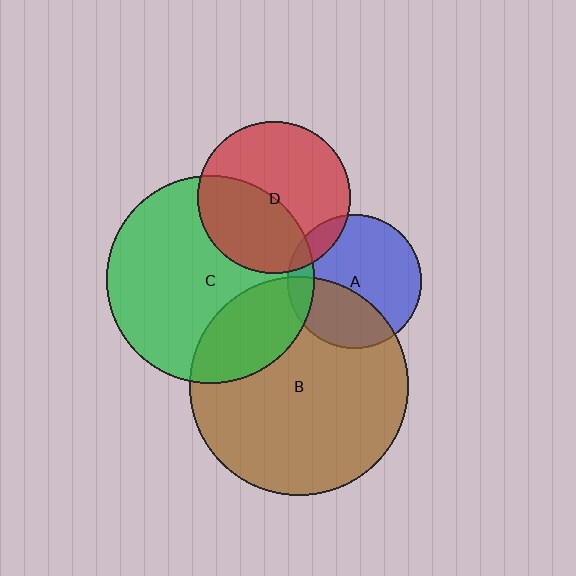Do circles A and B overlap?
Yes.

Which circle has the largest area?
Circle B (brown).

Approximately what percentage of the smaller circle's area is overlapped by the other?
Approximately 35%.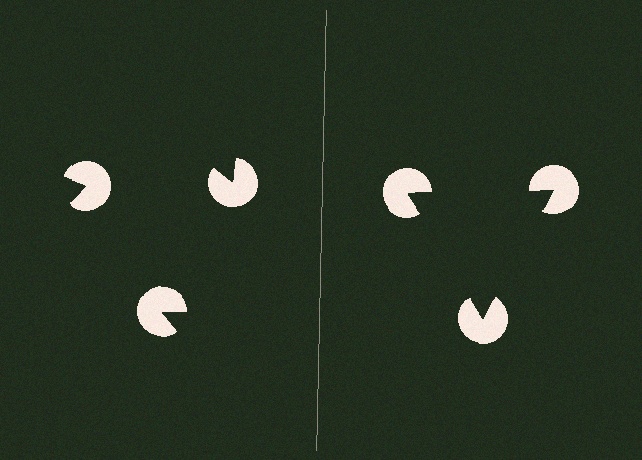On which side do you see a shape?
An illusory triangle appears on the right side. On the left side the wedge cuts are rotated, so no coherent shape forms.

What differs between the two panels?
The pac-man discs are positioned identically on both sides; only the wedge orientations differ. On the right they align to a triangle; on the left they are misaligned.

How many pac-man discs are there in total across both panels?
6 — 3 on each side.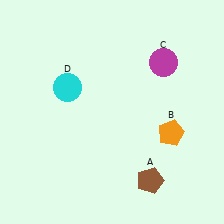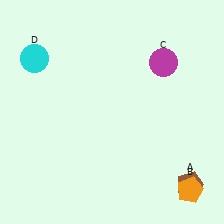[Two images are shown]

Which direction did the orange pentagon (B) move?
The orange pentagon (B) moved down.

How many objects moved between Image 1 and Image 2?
3 objects moved between the two images.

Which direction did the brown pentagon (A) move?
The brown pentagon (A) moved right.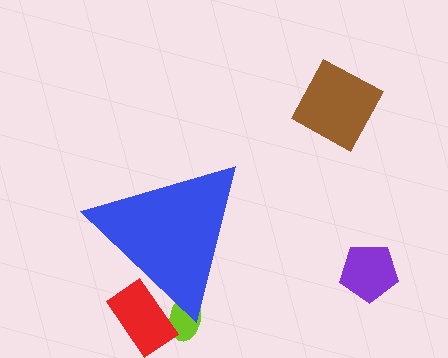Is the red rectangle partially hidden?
Yes, the red rectangle is partially hidden behind the blue triangle.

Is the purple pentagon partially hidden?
No, the purple pentagon is fully visible.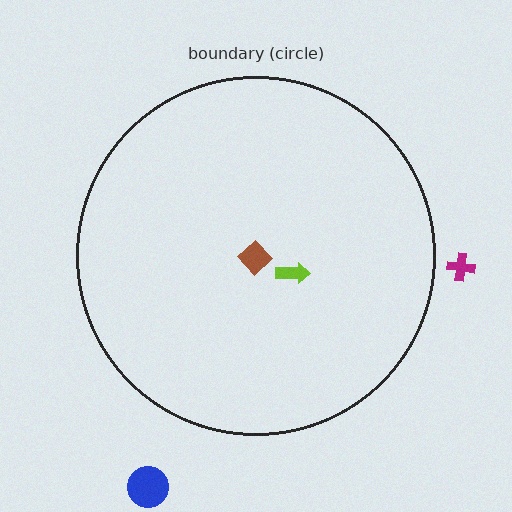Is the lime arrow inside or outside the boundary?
Inside.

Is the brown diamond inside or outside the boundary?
Inside.